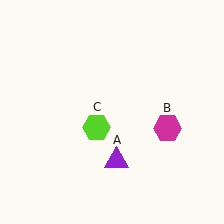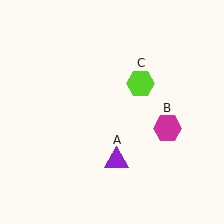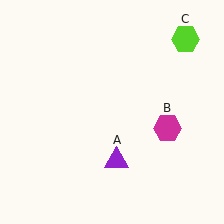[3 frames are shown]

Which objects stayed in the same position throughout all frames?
Purple triangle (object A) and magenta hexagon (object B) remained stationary.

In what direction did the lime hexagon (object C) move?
The lime hexagon (object C) moved up and to the right.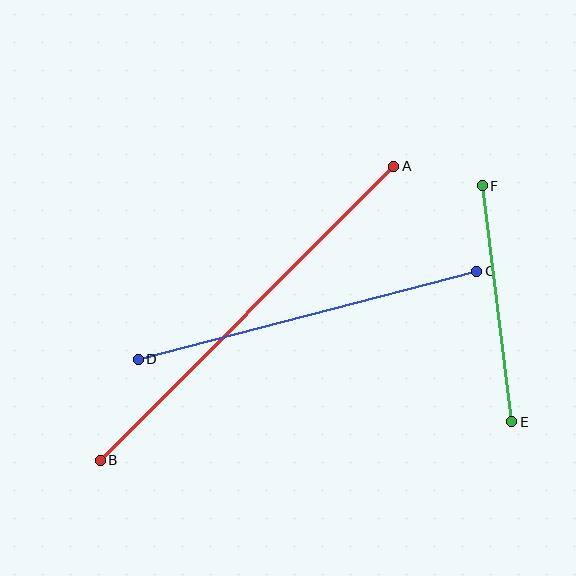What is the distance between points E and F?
The distance is approximately 238 pixels.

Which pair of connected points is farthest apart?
Points A and B are farthest apart.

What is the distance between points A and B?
The distance is approximately 415 pixels.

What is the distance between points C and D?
The distance is approximately 350 pixels.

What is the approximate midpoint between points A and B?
The midpoint is at approximately (247, 313) pixels.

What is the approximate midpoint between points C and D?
The midpoint is at approximately (308, 315) pixels.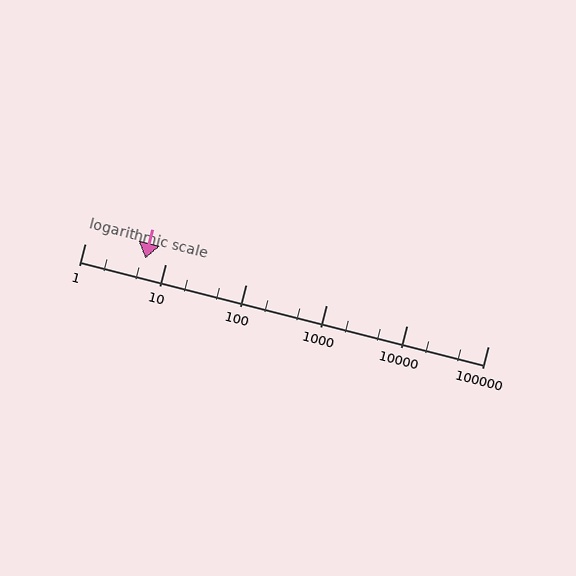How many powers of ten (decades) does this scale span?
The scale spans 5 decades, from 1 to 100000.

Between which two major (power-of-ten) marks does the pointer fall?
The pointer is between 1 and 10.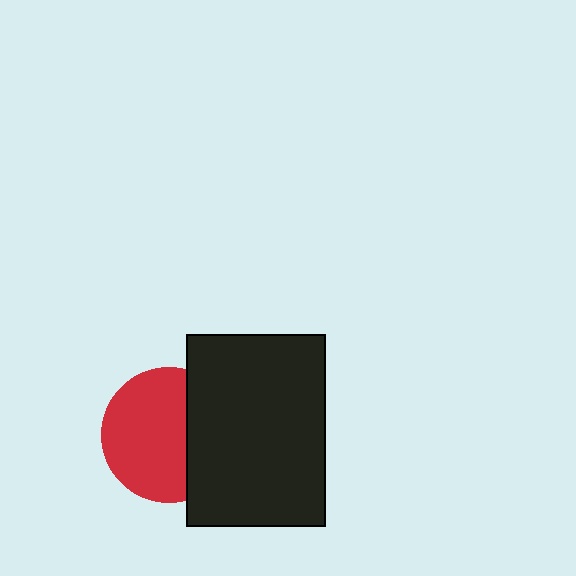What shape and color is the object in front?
The object in front is a black rectangle.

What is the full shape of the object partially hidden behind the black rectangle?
The partially hidden object is a red circle.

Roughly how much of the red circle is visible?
Most of it is visible (roughly 65%).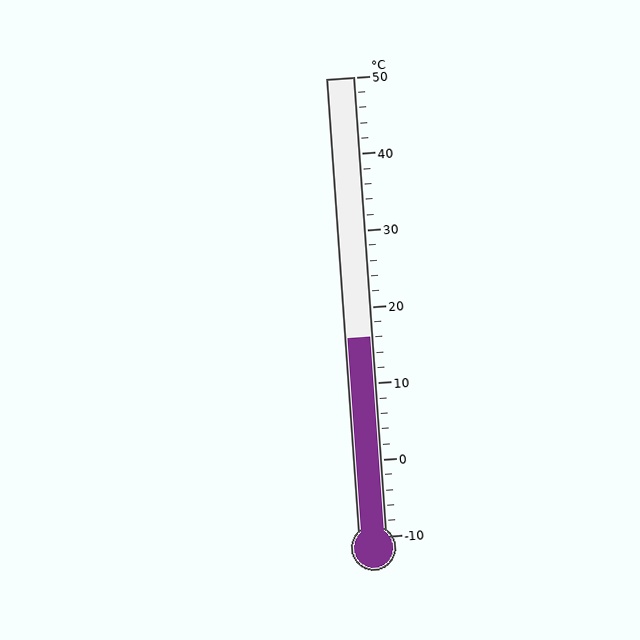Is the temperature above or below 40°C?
The temperature is below 40°C.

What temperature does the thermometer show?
The thermometer shows approximately 16°C.